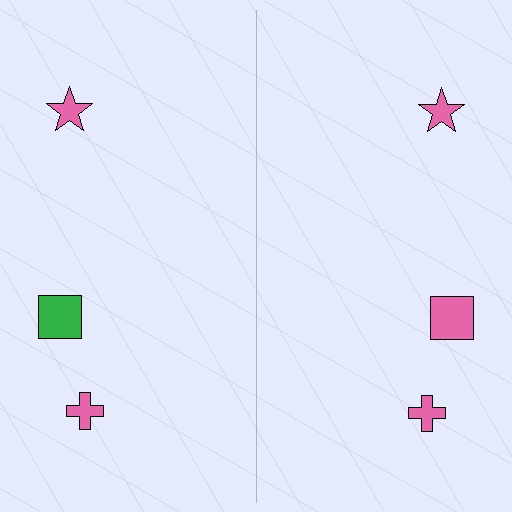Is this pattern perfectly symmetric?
No, the pattern is not perfectly symmetric. The pink square on the right side breaks the symmetry — its mirror counterpart is green.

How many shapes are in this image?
There are 6 shapes in this image.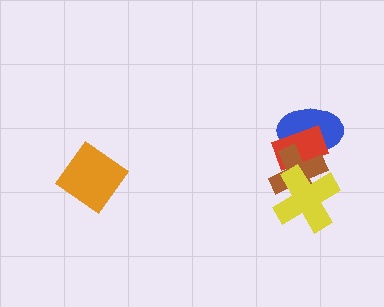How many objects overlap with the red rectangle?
3 objects overlap with the red rectangle.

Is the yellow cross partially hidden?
No, no other shape covers it.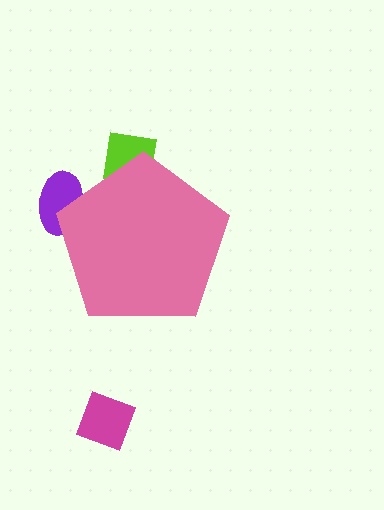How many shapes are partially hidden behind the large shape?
2 shapes are partially hidden.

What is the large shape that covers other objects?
A pink pentagon.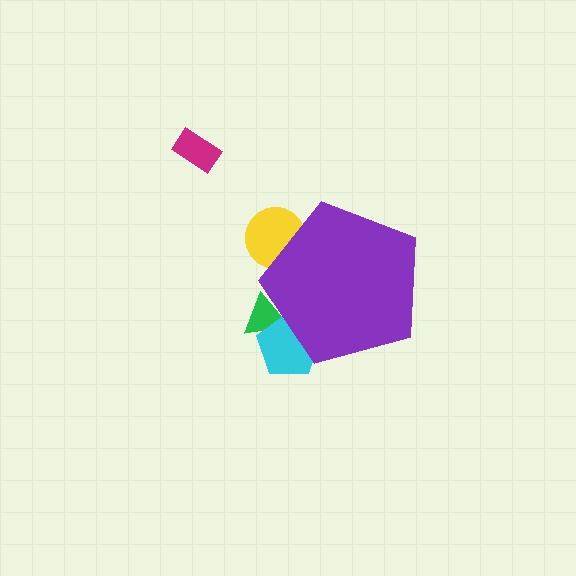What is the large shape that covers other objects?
A purple pentagon.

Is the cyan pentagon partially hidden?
Yes, the cyan pentagon is partially hidden behind the purple pentagon.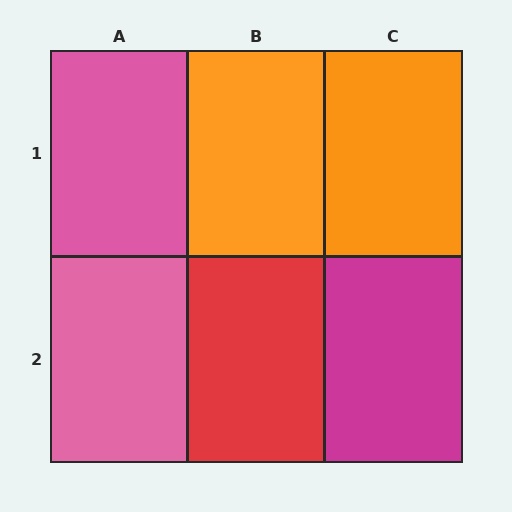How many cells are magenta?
1 cell is magenta.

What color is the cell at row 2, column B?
Red.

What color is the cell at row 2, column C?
Magenta.